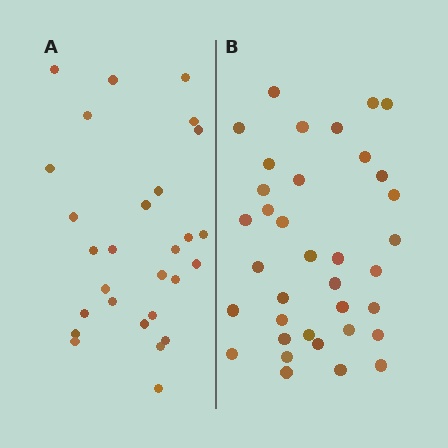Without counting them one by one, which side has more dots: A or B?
Region B (the right region) has more dots.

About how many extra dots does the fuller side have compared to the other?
Region B has roughly 8 or so more dots than region A.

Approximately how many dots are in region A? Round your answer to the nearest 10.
About 30 dots. (The exact count is 28, which rounds to 30.)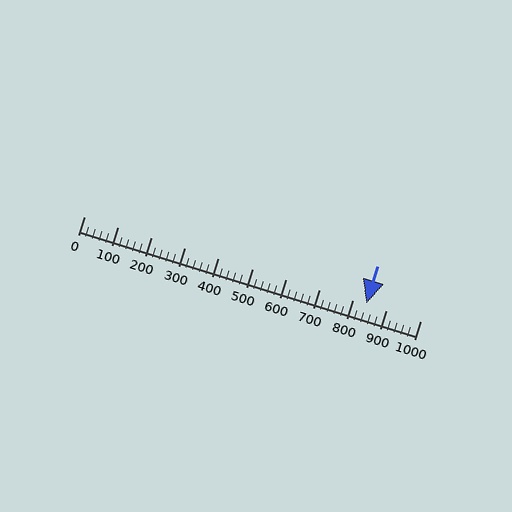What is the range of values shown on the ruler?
The ruler shows values from 0 to 1000.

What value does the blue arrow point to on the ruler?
The blue arrow points to approximately 840.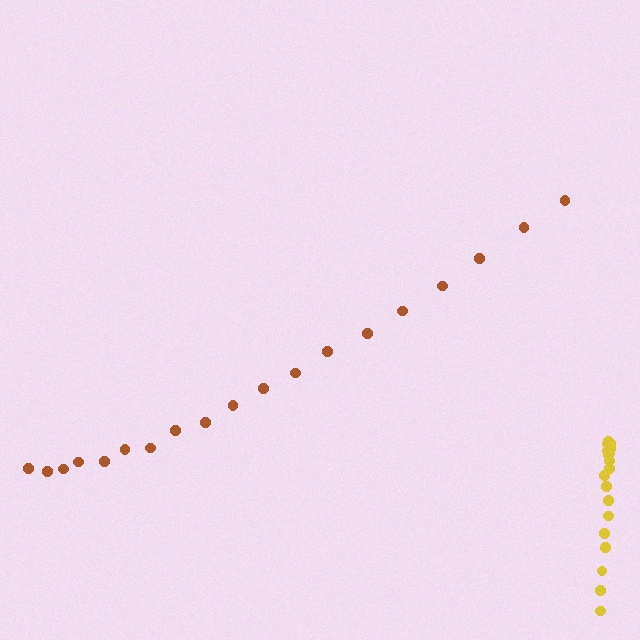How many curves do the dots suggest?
There are 2 distinct paths.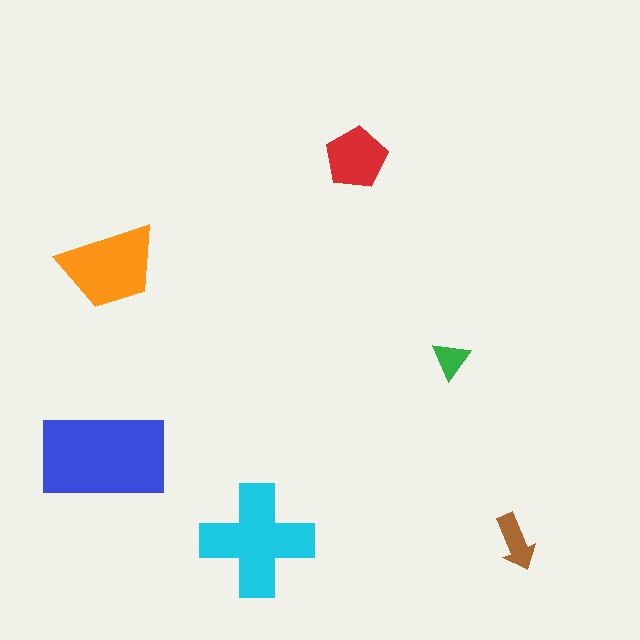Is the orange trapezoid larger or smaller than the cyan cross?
Smaller.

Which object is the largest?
The blue rectangle.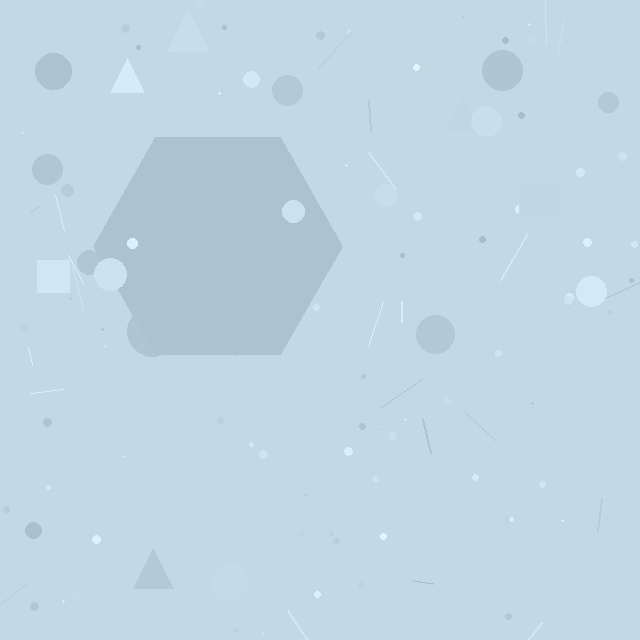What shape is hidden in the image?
A hexagon is hidden in the image.